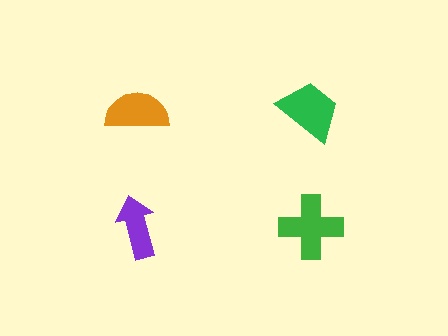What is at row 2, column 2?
A green cross.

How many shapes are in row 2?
2 shapes.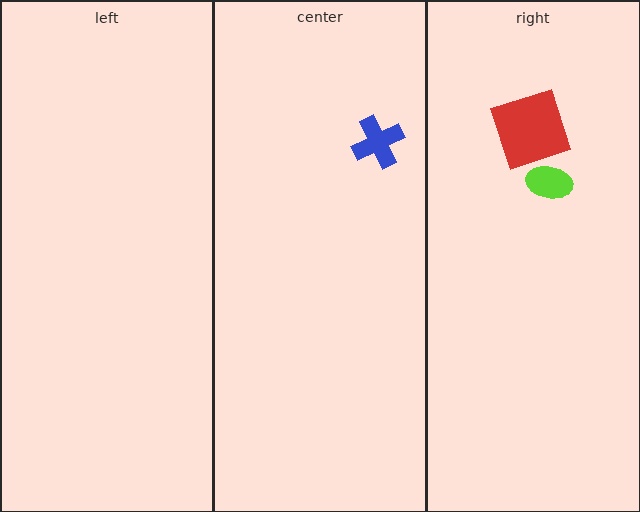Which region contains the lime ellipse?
The right region.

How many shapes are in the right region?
2.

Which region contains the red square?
The right region.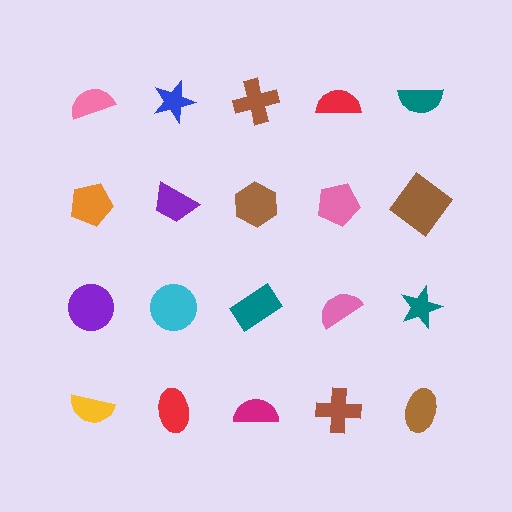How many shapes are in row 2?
5 shapes.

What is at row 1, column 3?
A brown cross.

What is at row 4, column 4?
A brown cross.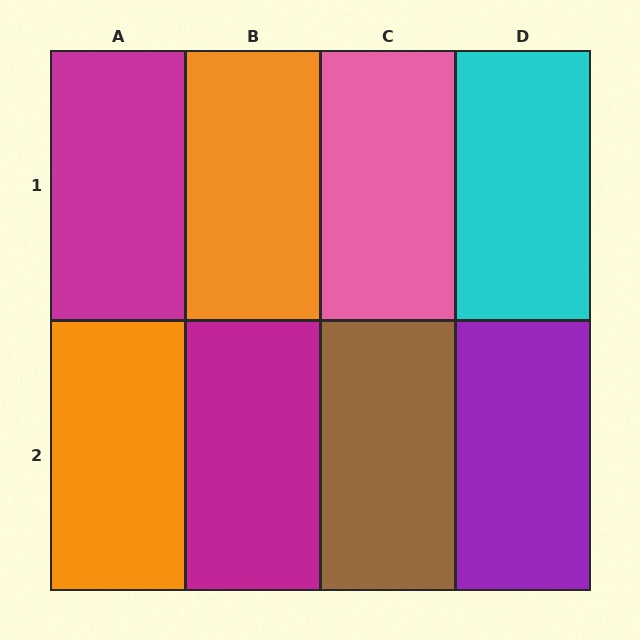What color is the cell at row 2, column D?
Purple.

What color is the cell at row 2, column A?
Orange.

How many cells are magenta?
2 cells are magenta.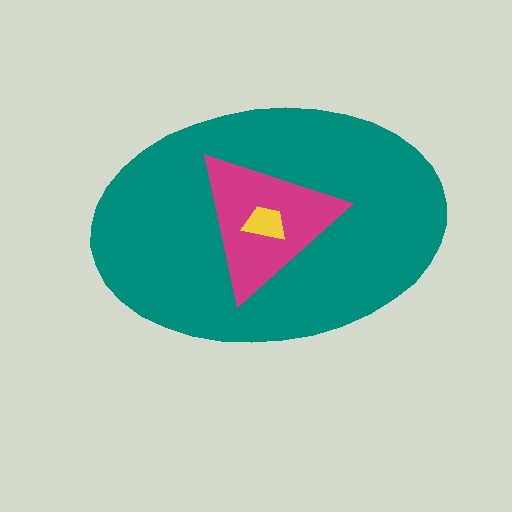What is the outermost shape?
The teal ellipse.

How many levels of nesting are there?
3.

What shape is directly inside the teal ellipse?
The magenta triangle.